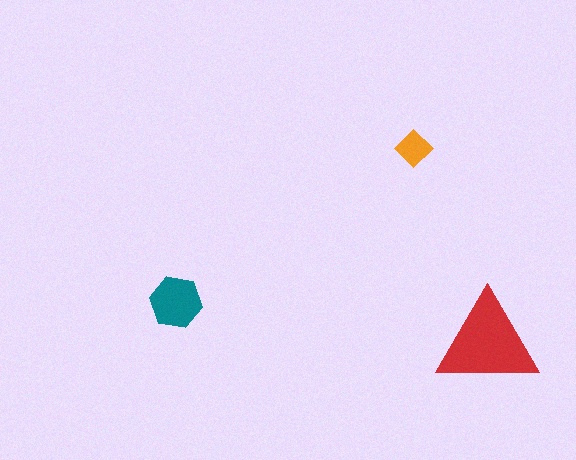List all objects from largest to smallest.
The red triangle, the teal hexagon, the orange diamond.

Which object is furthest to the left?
The teal hexagon is leftmost.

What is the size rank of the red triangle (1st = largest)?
1st.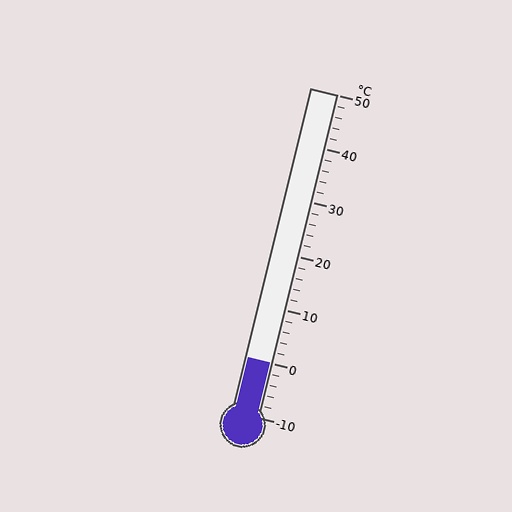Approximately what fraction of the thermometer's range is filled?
The thermometer is filled to approximately 15% of its range.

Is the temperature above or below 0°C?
The temperature is at 0°C.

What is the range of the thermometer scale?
The thermometer scale ranges from -10°C to 50°C.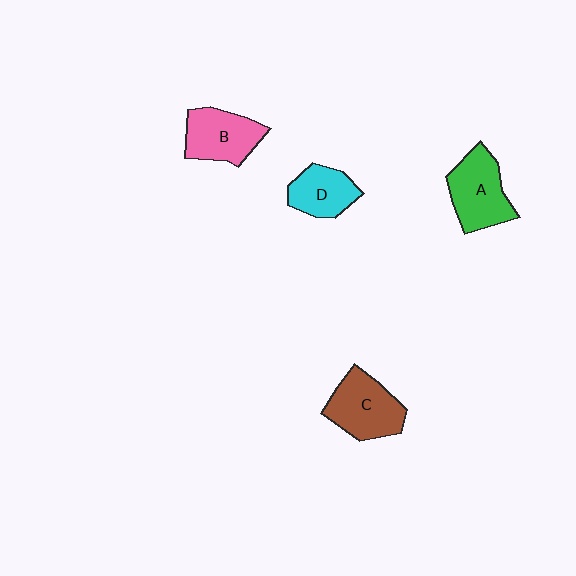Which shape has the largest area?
Shape C (brown).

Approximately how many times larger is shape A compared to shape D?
Approximately 1.4 times.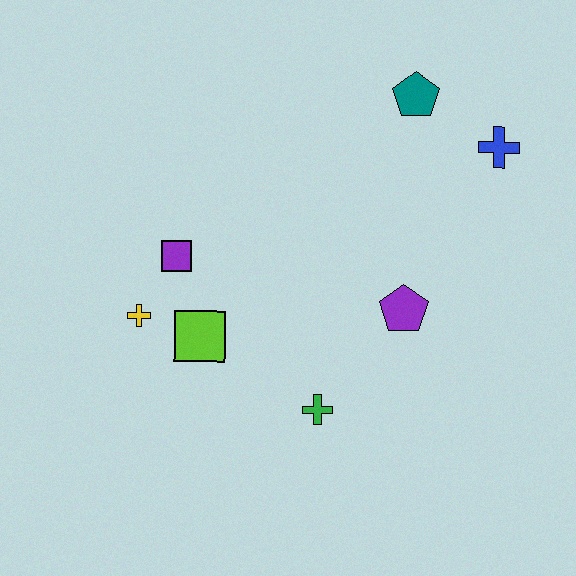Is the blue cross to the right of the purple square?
Yes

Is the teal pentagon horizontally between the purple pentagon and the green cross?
No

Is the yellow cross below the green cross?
No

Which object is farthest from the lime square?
The blue cross is farthest from the lime square.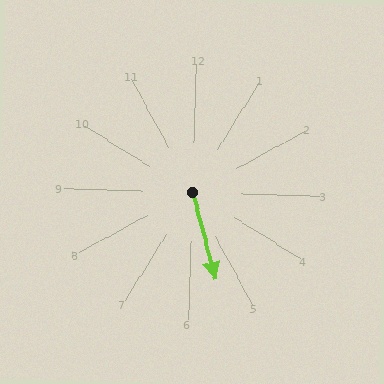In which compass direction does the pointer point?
South.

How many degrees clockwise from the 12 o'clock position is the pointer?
Approximately 164 degrees.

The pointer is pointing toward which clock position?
Roughly 5 o'clock.